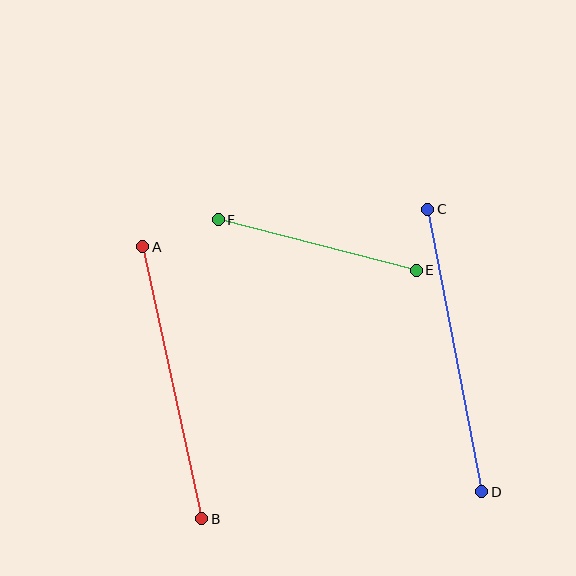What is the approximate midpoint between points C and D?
The midpoint is at approximately (455, 350) pixels.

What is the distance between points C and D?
The distance is approximately 288 pixels.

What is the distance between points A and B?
The distance is approximately 278 pixels.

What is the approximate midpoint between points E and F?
The midpoint is at approximately (317, 245) pixels.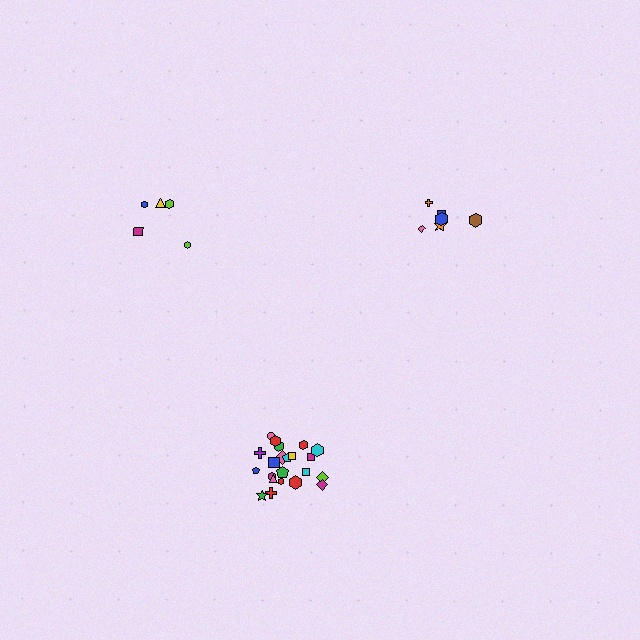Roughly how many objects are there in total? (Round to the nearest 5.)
Roughly 35 objects in total.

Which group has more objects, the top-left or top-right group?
The top-right group.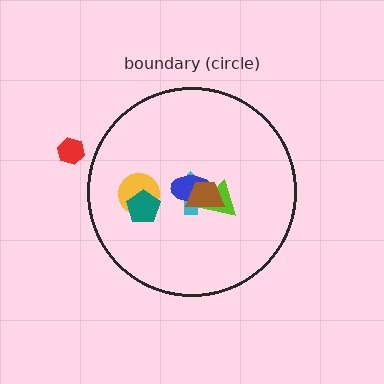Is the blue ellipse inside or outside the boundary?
Inside.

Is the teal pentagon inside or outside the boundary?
Inside.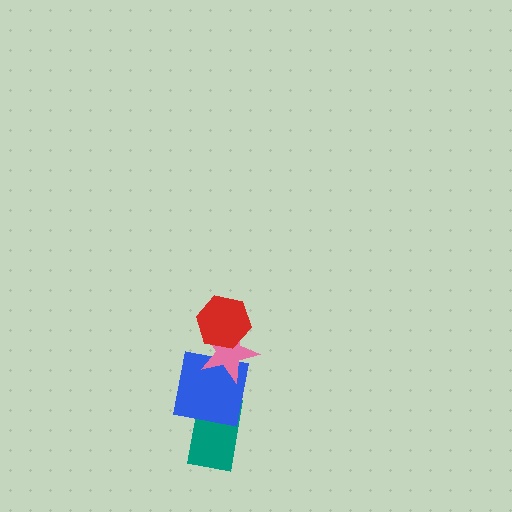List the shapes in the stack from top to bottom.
From top to bottom: the red hexagon, the pink star, the blue square, the teal rectangle.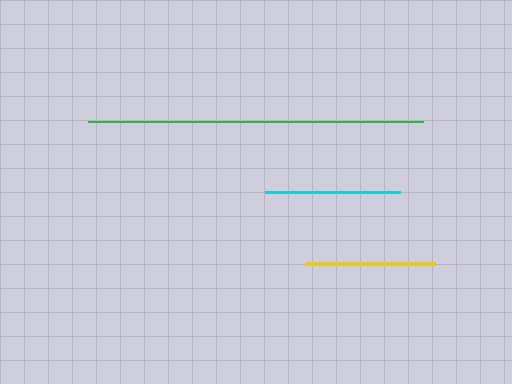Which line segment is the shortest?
The yellow line is the shortest at approximately 130 pixels.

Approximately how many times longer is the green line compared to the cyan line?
The green line is approximately 2.5 times the length of the cyan line.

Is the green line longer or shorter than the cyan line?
The green line is longer than the cyan line.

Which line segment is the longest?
The green line is the longest at approximately 335 pixels.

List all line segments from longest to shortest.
From longest to shortest: green, cyan, yellow.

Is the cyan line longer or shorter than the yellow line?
The cyan line is longer than the yellow line.